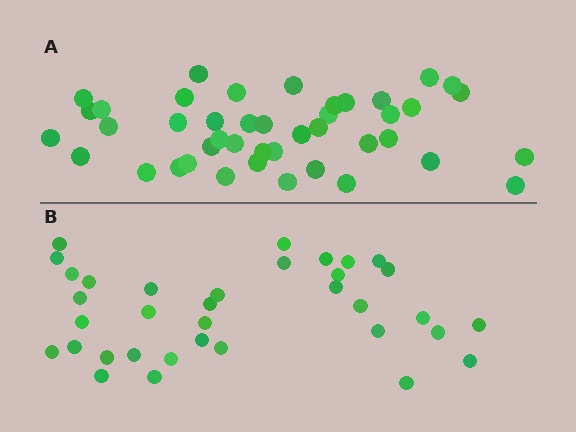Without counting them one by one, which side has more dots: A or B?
Region A (the top region) has more dots.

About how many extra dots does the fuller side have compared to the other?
Region A has roughly 8 or so more dots than region B.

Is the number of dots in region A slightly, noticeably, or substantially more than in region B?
Region A has only slightly more — the two regions are fairly close. The ratio is roughly 1.2 to 1.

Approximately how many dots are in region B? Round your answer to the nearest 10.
About 40 dots. (The exact count is 35, which rounds to 40.)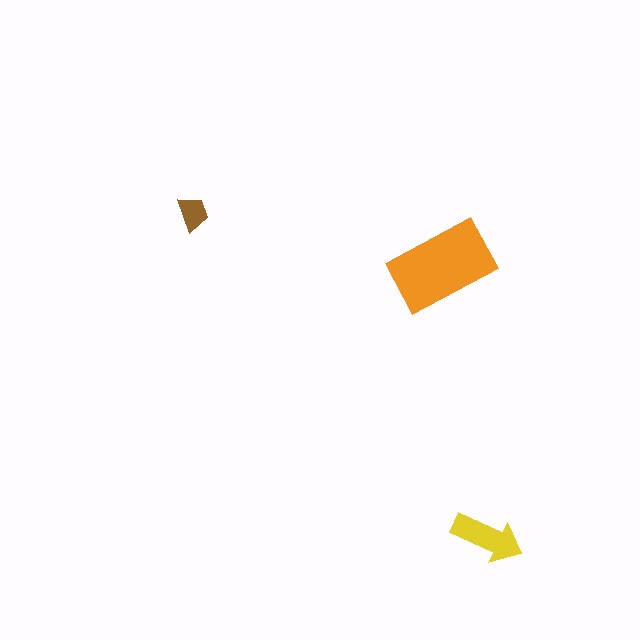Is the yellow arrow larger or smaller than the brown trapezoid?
Larger.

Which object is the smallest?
The brown trapezoid.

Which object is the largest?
The orange rectangle.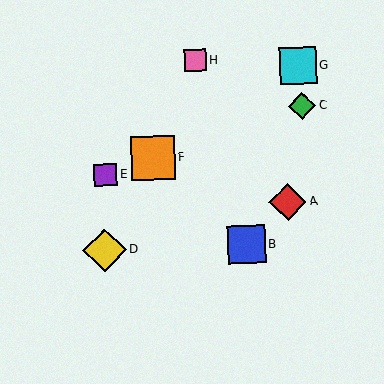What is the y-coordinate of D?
Object D is at y≈250.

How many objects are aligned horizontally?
2 objects (B, D) are aligned horizontally.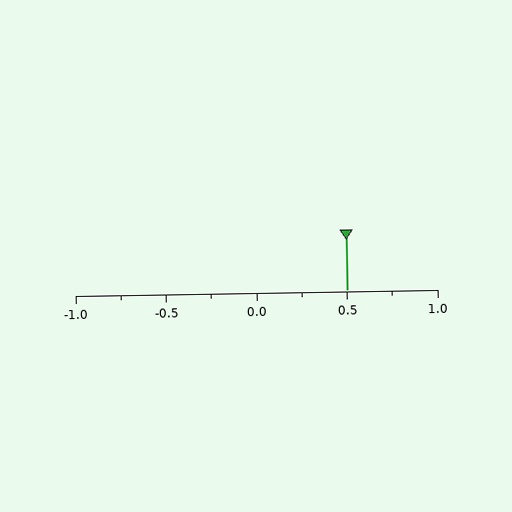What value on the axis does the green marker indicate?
The marker indicates approximately 0.5.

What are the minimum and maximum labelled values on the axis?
The axis runs from -1.0 to 1.0.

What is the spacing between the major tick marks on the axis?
The major ticks are spaced 0.5 apart.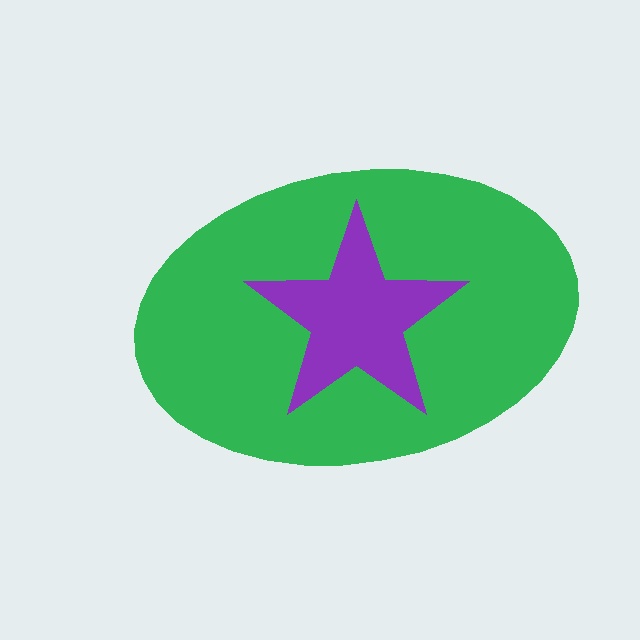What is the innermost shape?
The purple star.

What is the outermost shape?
The green ellipse.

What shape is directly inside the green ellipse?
The purple star.